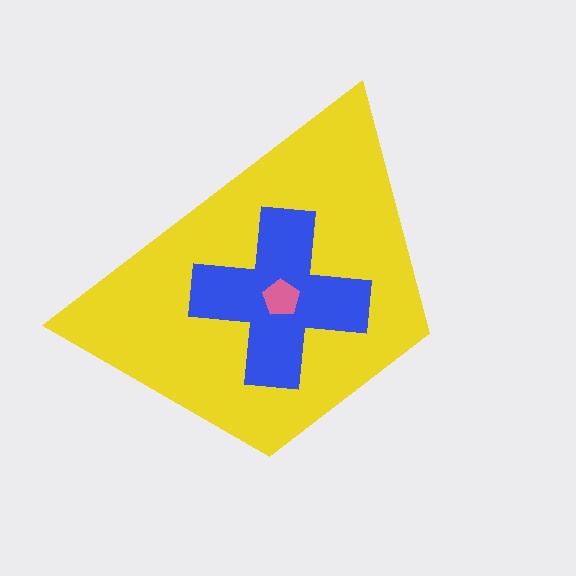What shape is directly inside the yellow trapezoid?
The blue cross.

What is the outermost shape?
The yellow trapezoid.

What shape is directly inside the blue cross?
The pink pentagon.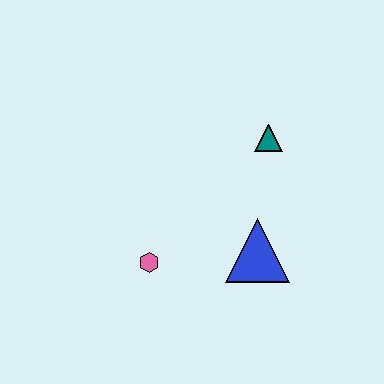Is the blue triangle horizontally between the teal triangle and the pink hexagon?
Yes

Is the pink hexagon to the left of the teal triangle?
Yes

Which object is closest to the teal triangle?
The blue triangle is closest to the teal triangle.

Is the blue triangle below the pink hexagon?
No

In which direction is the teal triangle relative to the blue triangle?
The teal triangle is above the blue triangle.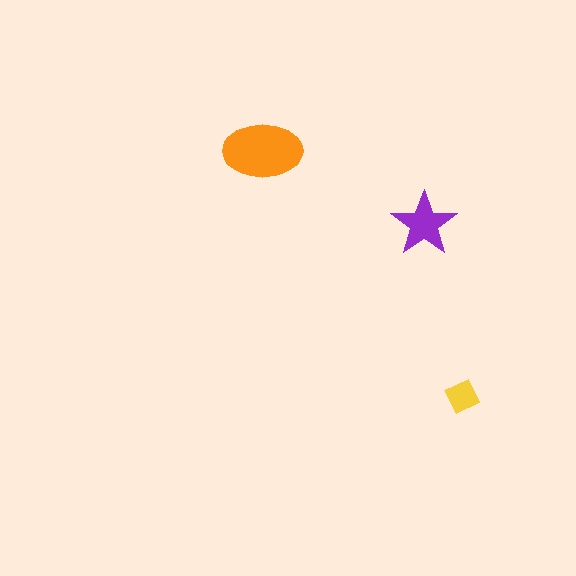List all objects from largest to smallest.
The orange ellipse, the purple star, the yellow diamond.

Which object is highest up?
The orange ellipse is topmost.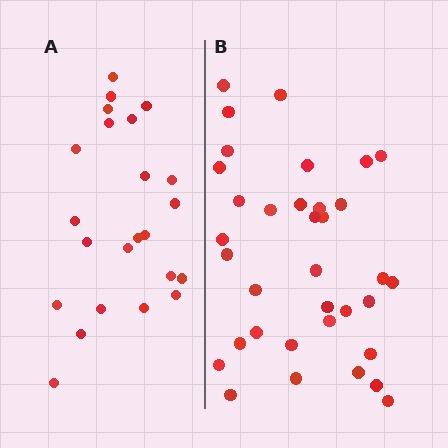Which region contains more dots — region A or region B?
Region B (the right region) has more dots.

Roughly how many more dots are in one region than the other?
Region B has roughly 12 or so more dots than region A.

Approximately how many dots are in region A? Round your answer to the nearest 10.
About 20 dots. (The exact count is 23, which rounds to 20.)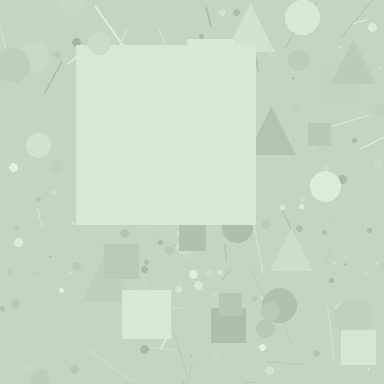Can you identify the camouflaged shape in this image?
The camouflaged shape is a square.